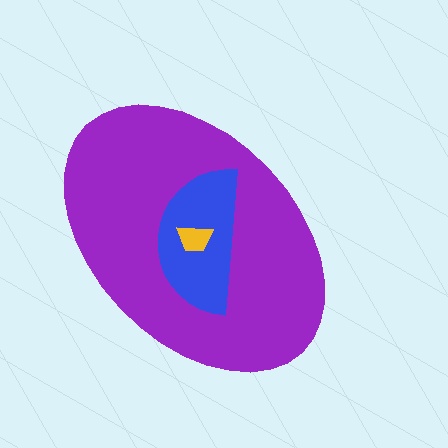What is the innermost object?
The yellow trapezoid.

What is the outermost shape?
The purple ellipse.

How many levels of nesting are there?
3.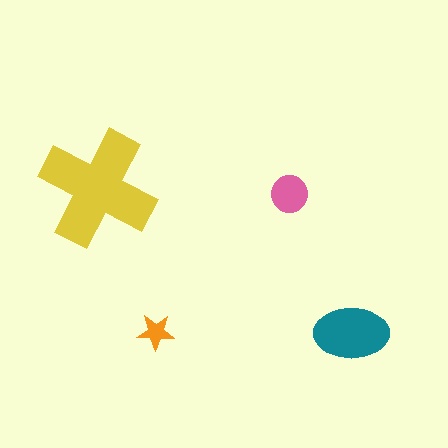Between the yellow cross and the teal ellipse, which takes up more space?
The yellow cross.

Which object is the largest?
The yellow cross.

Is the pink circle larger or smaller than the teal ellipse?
Smaller.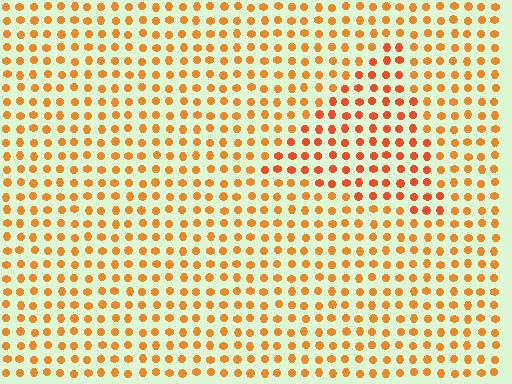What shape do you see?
I see a triangle.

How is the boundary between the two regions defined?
The boundary is defined purely by a slight shift in hue (about 19 degrees). Spacing, size, and orientation are identical on both sides.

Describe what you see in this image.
The image is filled with small orange elements in a uniform arrangement. A triangle-shaped region is visible where the elements are tinted to a slightly different hue, forming a subtle color boundary.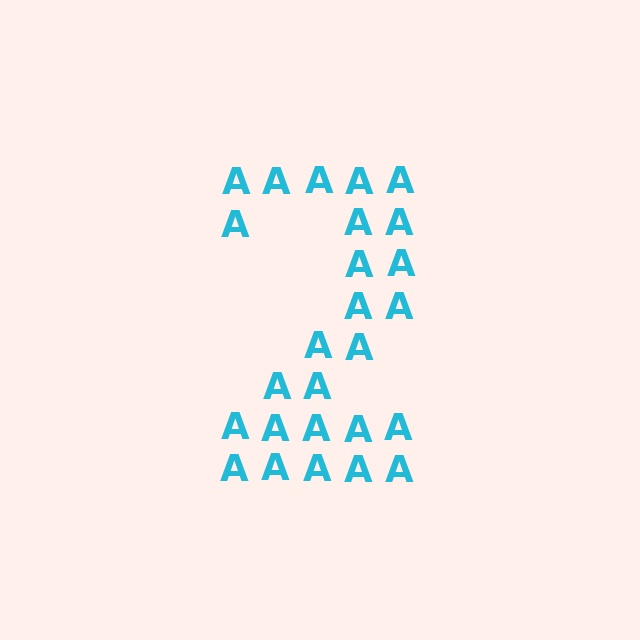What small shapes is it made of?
It is made of small letter A's.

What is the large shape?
The large shape is the digit 2.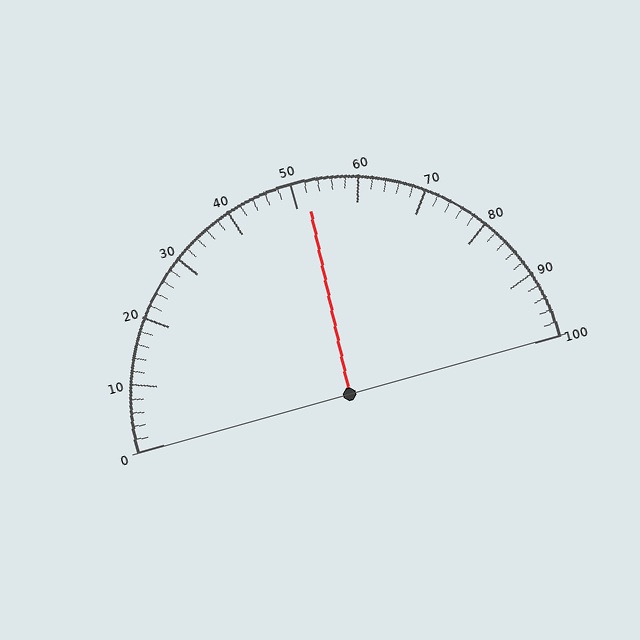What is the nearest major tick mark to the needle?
The nearest major tick mark is 50.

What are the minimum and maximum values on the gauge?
The gauge ranges from 0 to 100.